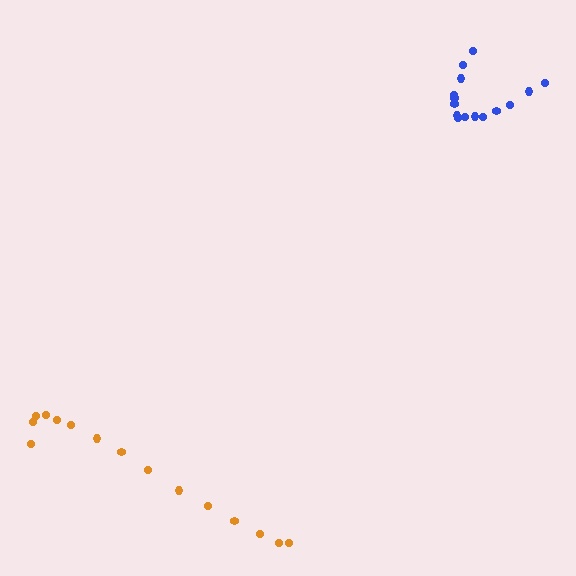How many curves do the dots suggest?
There are 2 distinct paths.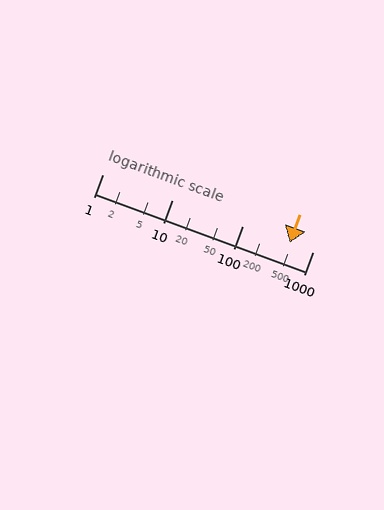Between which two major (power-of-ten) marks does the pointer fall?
The pointer is between 100 and 1000.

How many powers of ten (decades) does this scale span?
The scale spans 3 decades, from 1 to 1000.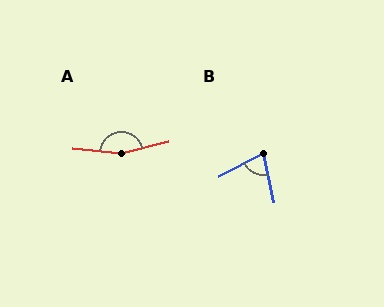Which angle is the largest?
A, at approximately 160 degrees.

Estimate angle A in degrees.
Approximately 160 degrees.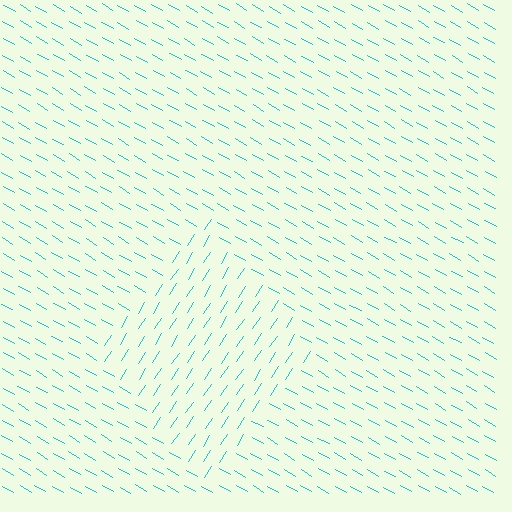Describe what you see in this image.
The image is filled with small cyan line segments. A diamond region in the image has lines oriented differently from the surrounding lines, creating a visible texture boundary.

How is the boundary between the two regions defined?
The boundary is defined purely by a change in line orientation (approximately 87 degrees difference). All lines are the same color and thickness.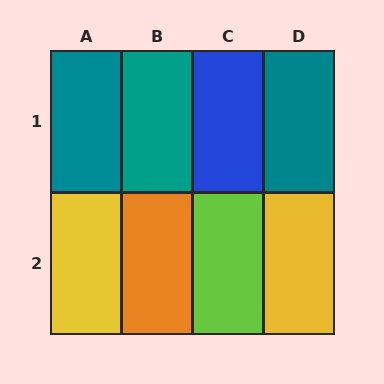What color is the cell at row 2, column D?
Yellow.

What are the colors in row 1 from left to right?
Teal, teal, blue, teal.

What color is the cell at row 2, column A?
Yellow.